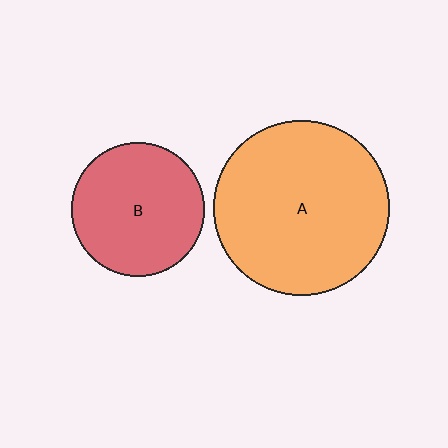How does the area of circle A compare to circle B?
Approximately 1.7 times.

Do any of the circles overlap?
No, none of the circles overlap.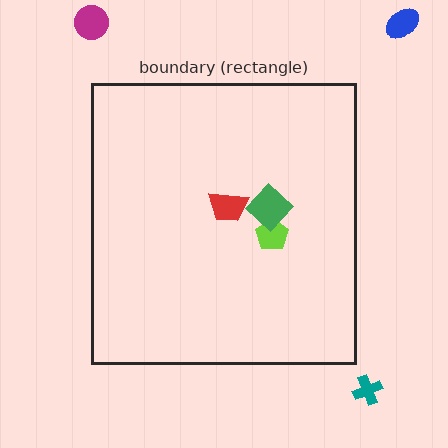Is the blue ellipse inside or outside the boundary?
Outside.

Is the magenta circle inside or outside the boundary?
Outside.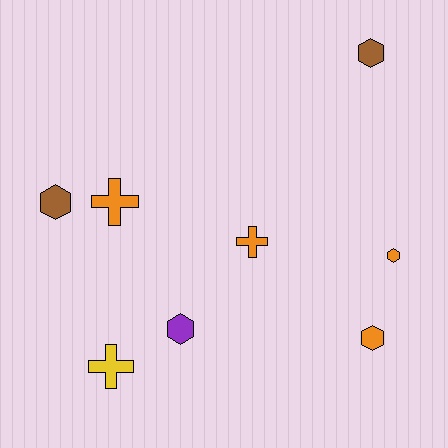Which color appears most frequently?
Orange, with 4 objects.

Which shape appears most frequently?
Hexagon, with 5 objects.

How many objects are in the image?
There are 8 objects.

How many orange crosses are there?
There are 2 orange crosses.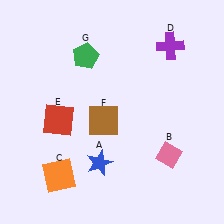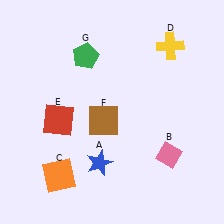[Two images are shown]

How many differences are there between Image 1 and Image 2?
There is 1 difference between the two images.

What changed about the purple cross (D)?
In Image 1, D is purple. In Image 2, it changed to yellow.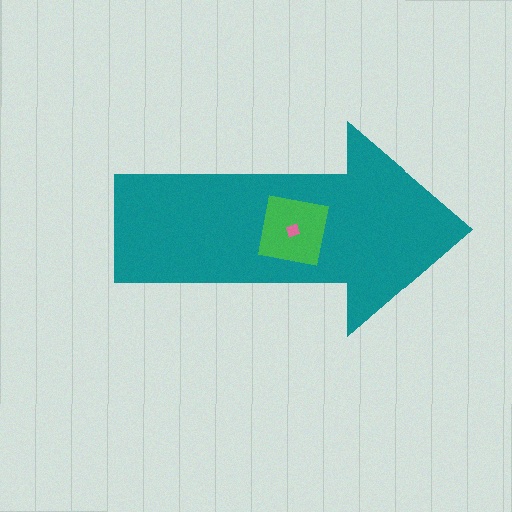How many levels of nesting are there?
3.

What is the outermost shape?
The teal arrow.